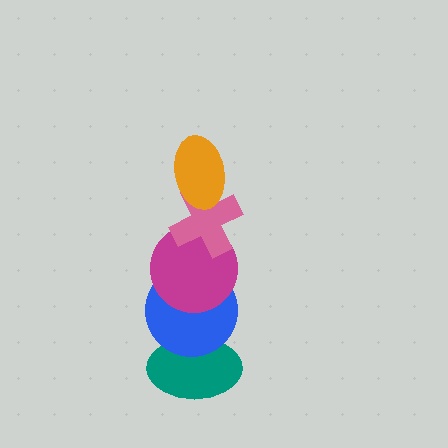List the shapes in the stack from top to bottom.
From top to bottom: the orange ellipse, the pink cross, the magenta circle, the blue circle, the teal ellipse.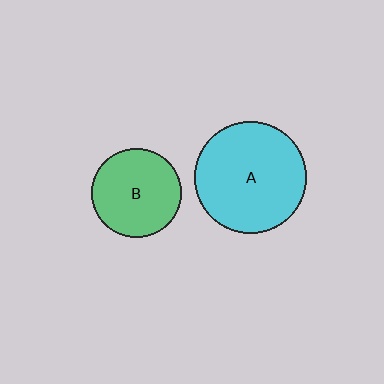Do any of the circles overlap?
No, none of the circles overlap.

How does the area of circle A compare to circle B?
Approximately 1.6 times.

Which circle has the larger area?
Circle A (cyan).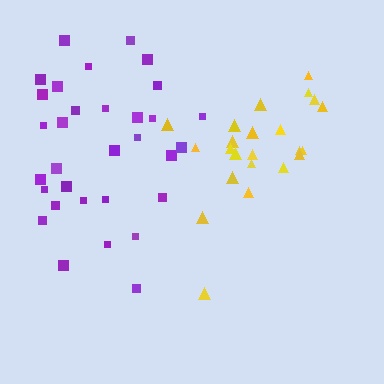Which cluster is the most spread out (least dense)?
Yellow.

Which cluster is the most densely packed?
Purple.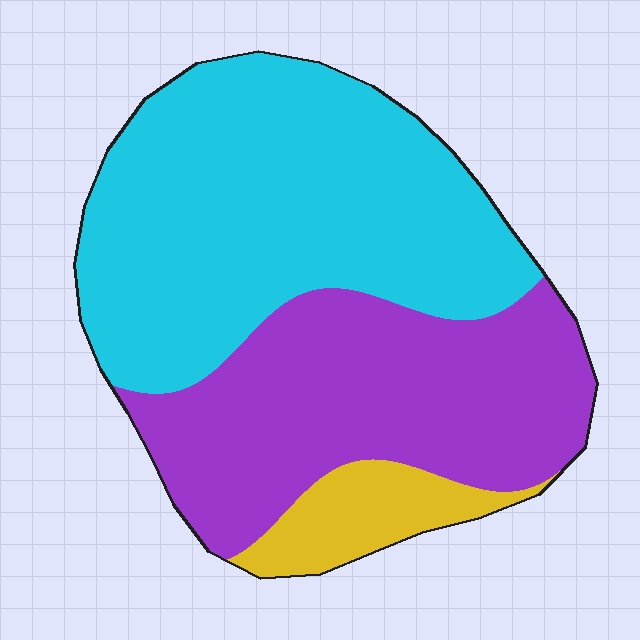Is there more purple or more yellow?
Purple.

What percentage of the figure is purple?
Purple takes up about two fifths (2/5) of the figure.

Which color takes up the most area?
Cyan, at roughly 50%.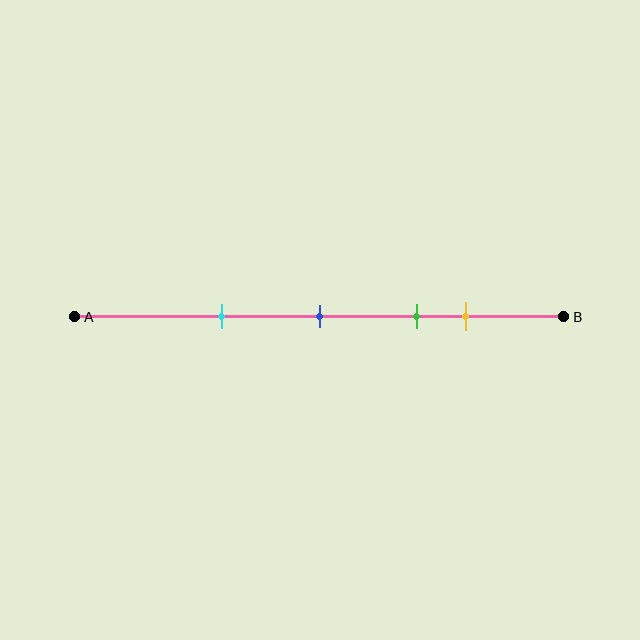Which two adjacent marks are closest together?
The green and yellow marks are the closest adjacent pair.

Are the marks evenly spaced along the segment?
No, the marks are not evenly spaced.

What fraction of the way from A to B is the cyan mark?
The cyan mark is approximately 30% (0.3) of the way from A to B.